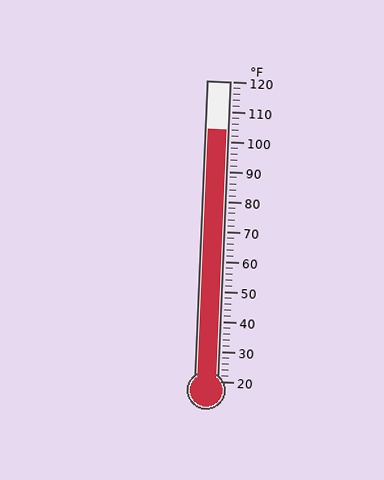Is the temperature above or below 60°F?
The temperature is above 60°F.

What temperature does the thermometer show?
The thermometer shows approximately 104°F.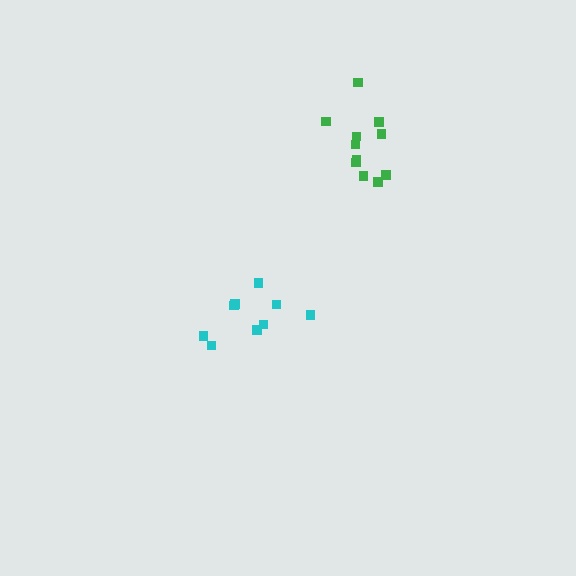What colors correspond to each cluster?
The clusters are colored: green, cyan.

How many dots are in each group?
Group 1: 11 dots, Group 2: 9 dots (20 total).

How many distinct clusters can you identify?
There are 2 distinct clusters.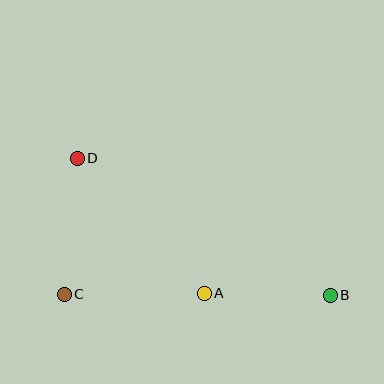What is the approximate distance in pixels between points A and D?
The distance between A and D is approximately 185 pixels.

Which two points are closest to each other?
Points A and B are closest to each other.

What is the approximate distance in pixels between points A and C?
The distance between A and C is approximately 140 pixels.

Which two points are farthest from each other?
Points B and D are farthest from each other.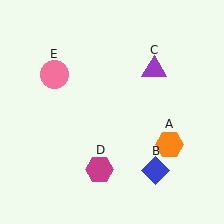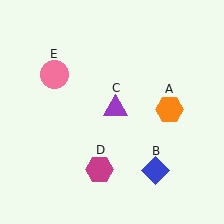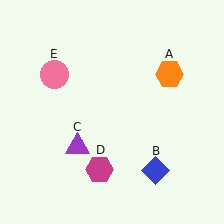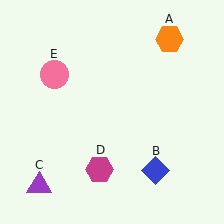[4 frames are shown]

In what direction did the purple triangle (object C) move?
The purple triangle (object C) moved down and to the left.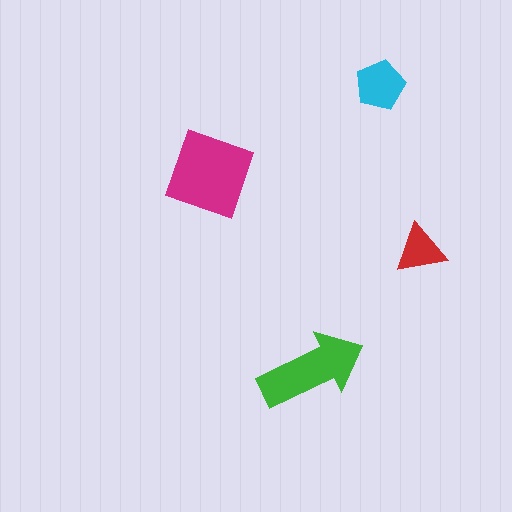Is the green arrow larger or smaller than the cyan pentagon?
Larger.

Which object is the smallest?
The red triangle.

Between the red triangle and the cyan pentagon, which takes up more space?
The cyan pentagon.